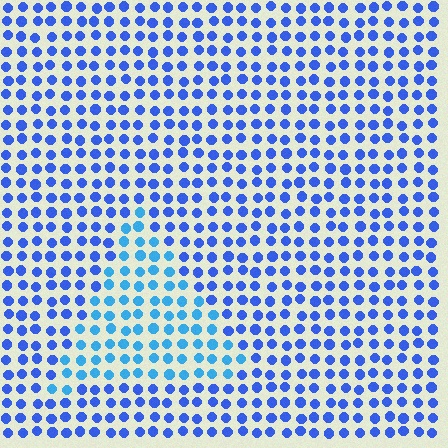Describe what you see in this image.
The image is filled with small blue elements in a uniform arrangement. A triangle-shaped region is visible where the elements are tinted to a slightly different hue, forming a subtle color boundary.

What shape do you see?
I see a triangle.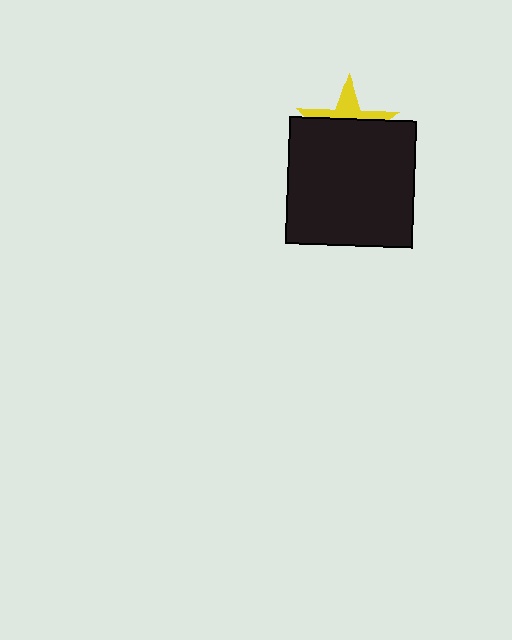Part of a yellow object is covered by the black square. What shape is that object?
It is a star.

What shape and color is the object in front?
The object in front is a black square.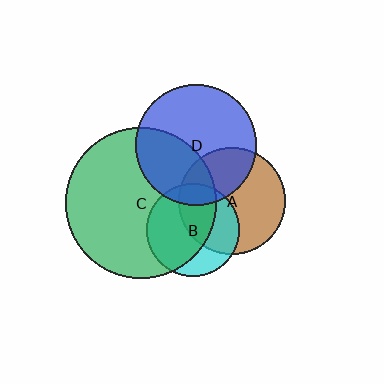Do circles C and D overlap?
Yes.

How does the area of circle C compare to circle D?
Approximately 1.6 times.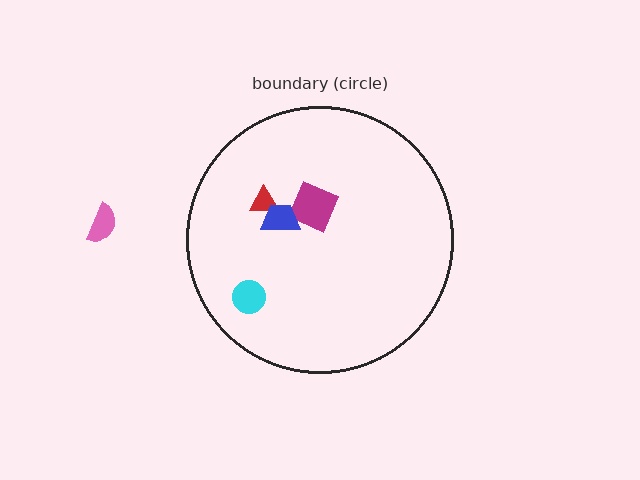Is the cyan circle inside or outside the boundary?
Inside.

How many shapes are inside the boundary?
4 inside, 1 outside.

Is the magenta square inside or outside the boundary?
Inside.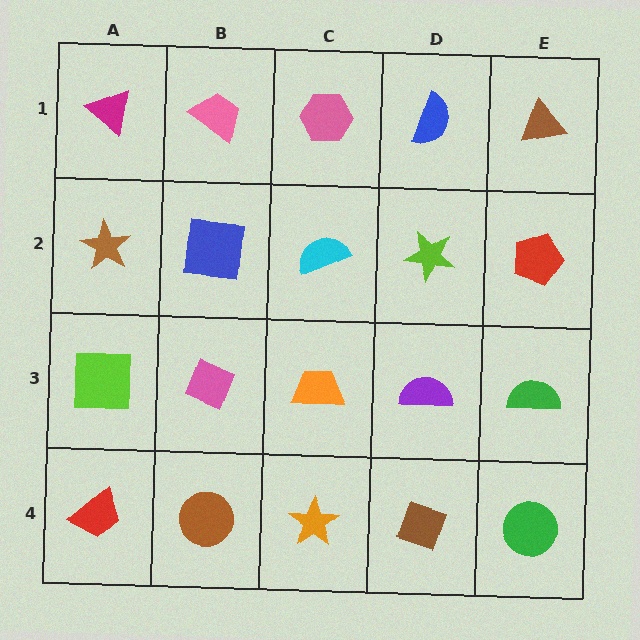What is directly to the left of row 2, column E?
A lime star.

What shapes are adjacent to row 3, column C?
A cyan semicircle (row 2, column C), an orange star (row 4, column C), a pink diamond (row 3, column B), a purple semicircle (row 3, column D).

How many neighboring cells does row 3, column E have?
3.